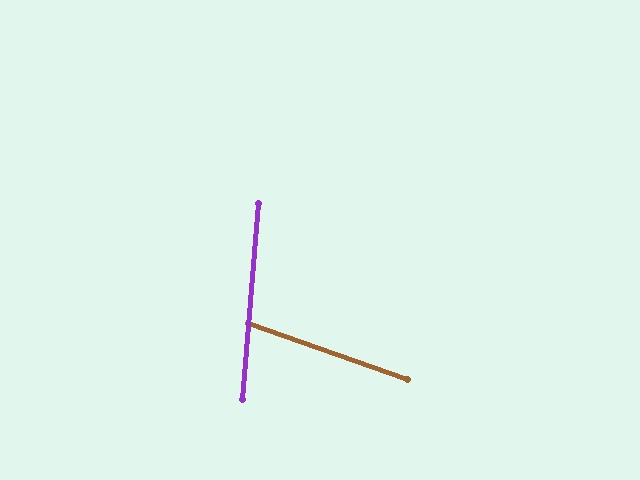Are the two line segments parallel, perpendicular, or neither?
Neither parallel nor perpendicular — they differ by about 75°.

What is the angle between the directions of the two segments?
Approximately 75 degrees.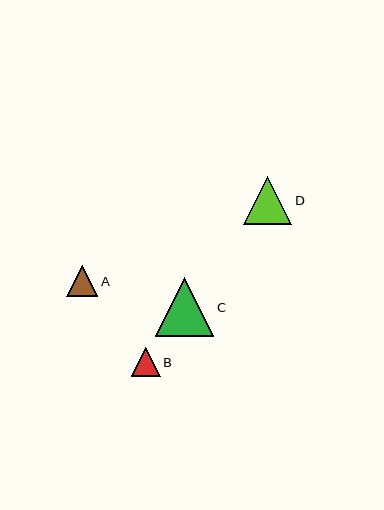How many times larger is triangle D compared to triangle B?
Triangle D is approximately 1.7 times the size of triangle B.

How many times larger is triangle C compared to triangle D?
Triangle C is approximately 1.2 times the size of triangle D.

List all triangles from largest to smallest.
From largest to smallest: C, D, A, B.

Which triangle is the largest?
Triangle C is the largest with a size of approximately 59 pixels.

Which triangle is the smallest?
Triangle B is the smallest with a size of approximately 29 pixels.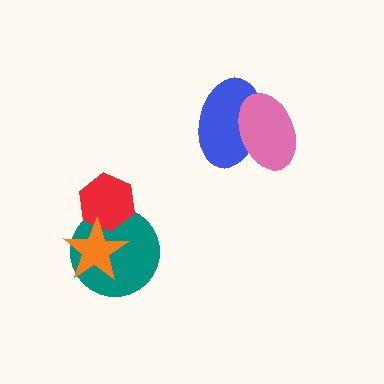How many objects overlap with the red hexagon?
2 objects overlap with the red hexagon.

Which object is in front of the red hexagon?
The orange star is in front of the red hexagon.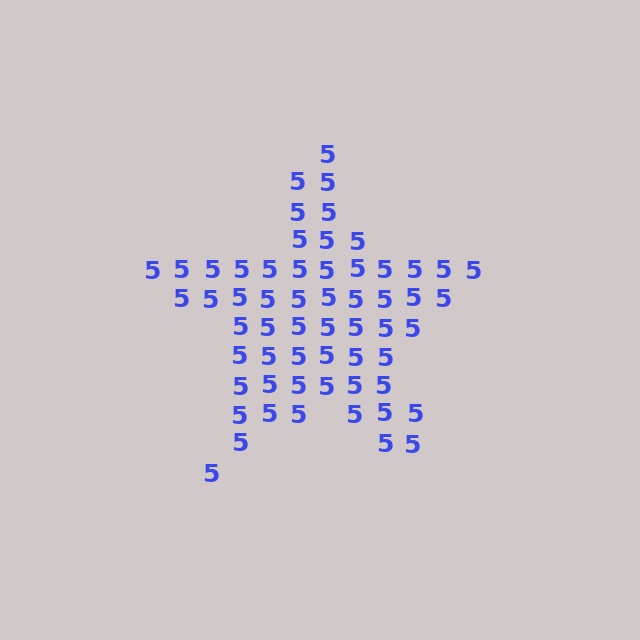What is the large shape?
The large shape is a star.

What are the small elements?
The small elements are digit 5's.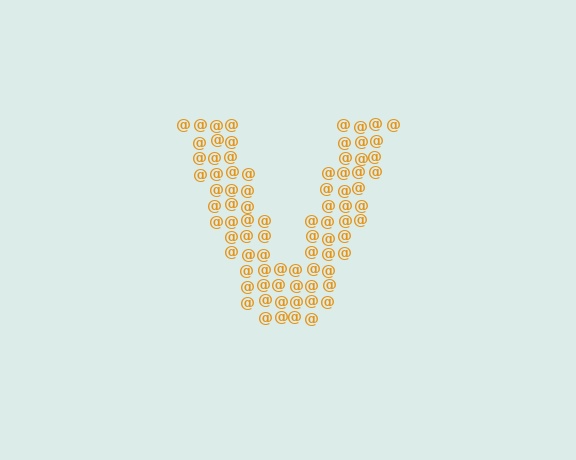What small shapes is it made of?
It is made of small at signs.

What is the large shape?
The large shape is the letter V.